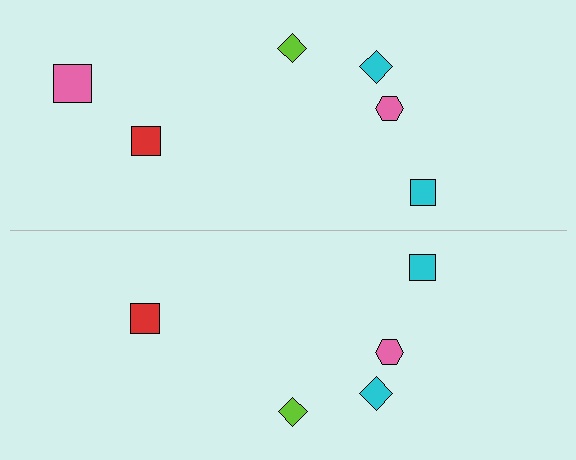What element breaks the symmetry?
A pink square is missing from the bottom side.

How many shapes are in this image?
There are 11 shapes in this image.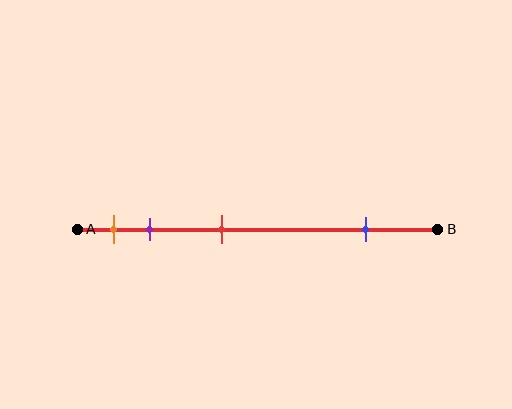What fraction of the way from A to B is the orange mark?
The orange mark is approximately 10% (0.1) of the way from A to B.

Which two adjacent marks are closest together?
The orange and purple marks are the closest adjacent pair.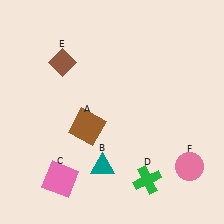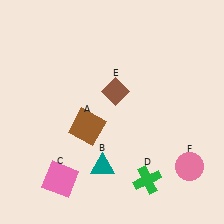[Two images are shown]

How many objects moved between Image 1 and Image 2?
1 object moved between the two images.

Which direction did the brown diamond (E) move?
The brown diamond (E) moved right.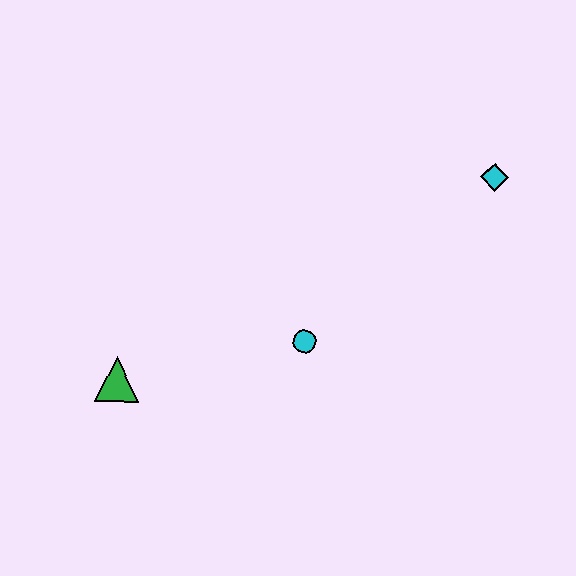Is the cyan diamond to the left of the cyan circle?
No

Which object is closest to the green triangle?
The cyan circle is closest to the green triangle.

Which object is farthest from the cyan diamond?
The green triangle is farthest from the cyan diamond.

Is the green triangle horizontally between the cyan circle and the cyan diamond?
No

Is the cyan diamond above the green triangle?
Yes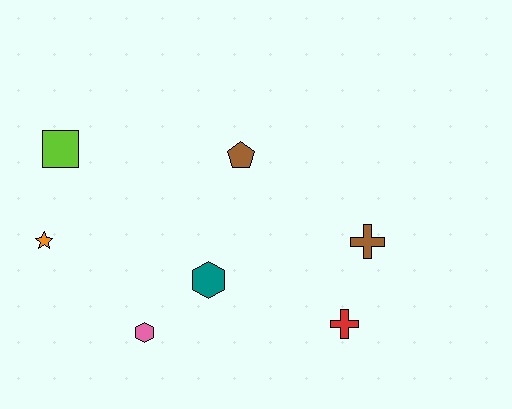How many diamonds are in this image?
There are no diamonds.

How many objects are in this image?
There are 7 objects.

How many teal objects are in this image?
There is 1 teal object.